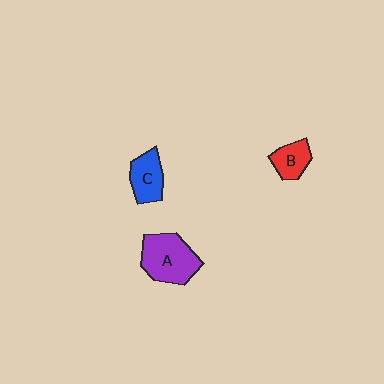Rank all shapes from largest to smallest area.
From largest to smallest: A (purple), C (blue), B (red).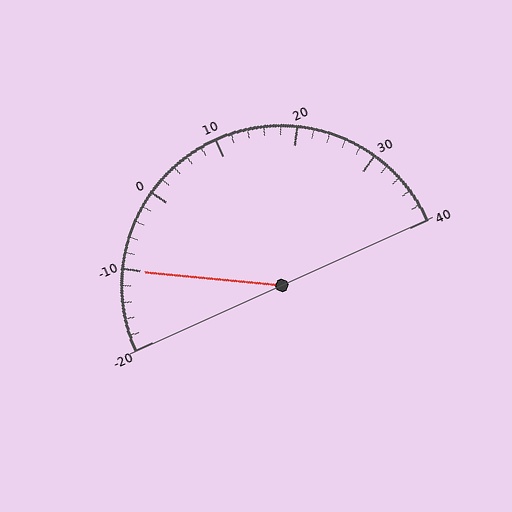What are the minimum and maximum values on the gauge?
The gauge ranges from -20 to 40.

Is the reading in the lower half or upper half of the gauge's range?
The reading is in the lower half of the range (-20 to 40).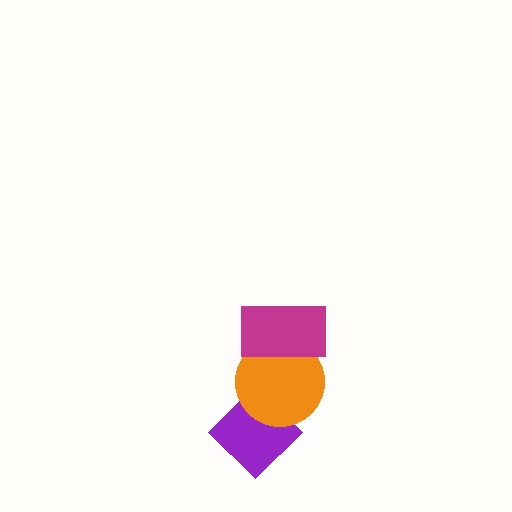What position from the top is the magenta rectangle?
The magenta rectangle is 1st from the top.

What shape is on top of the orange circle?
The magenta rectangle is on top of the orange circle.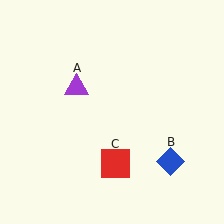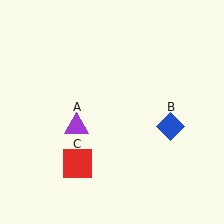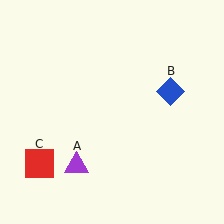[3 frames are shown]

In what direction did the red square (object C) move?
The red square (object C) moved left.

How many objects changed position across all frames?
3 objects changed position: purple triangle (object A), blue diamond (object B), red square (object C).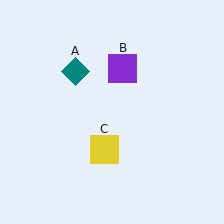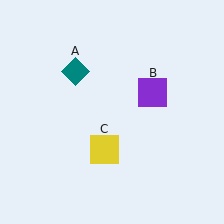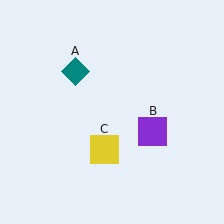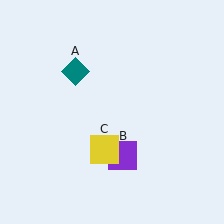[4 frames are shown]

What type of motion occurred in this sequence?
The purple square (object B) rotated clockwise around the center of the scene.